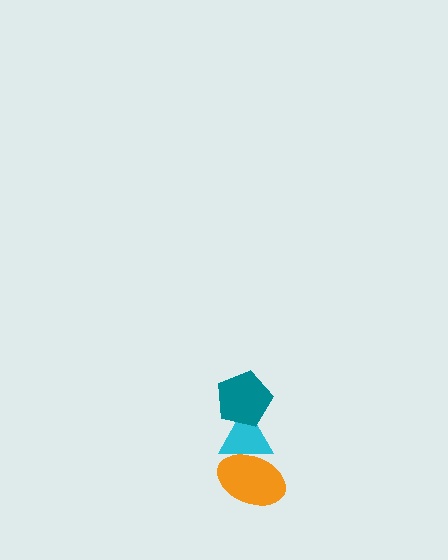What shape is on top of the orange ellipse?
The cyan triangle is on top of the orange ellipse.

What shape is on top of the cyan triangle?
The teal pentagon is on top of the cyan triangle.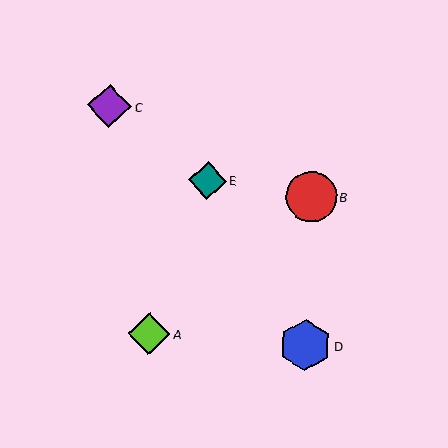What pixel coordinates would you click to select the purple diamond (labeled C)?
Click at (109, 106) to select the purple diamond C.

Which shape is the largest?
The blue hexagon (labeled D) is the largest.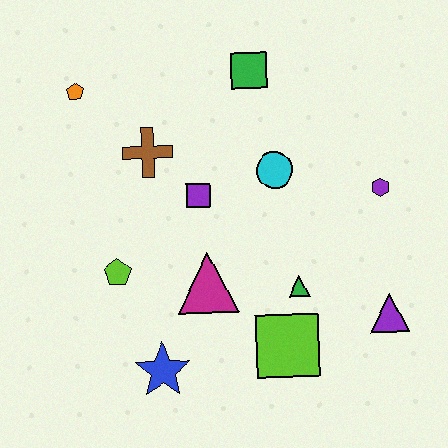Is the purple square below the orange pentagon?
Yes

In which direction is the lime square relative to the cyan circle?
The lime square is below the cyan circle.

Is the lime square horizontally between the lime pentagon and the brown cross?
No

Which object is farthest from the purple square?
The purple triangle is farthest from the purple square.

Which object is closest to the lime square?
The green triangle is closest to the lime square.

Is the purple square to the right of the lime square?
No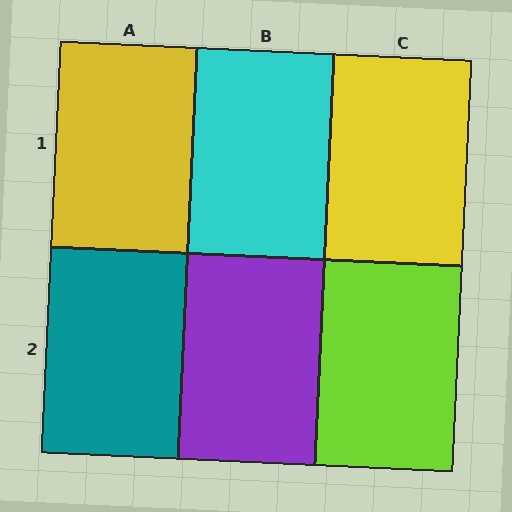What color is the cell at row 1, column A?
Yellow.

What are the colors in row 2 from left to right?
Teal, purple, lime.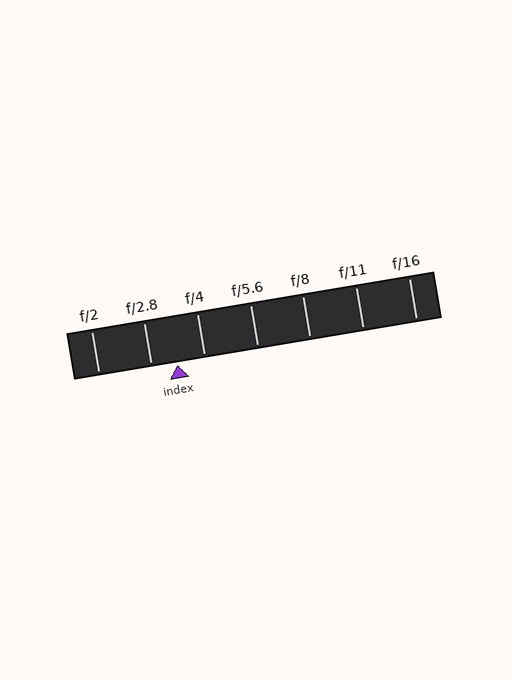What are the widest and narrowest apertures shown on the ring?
The widest aperture shown is f/2 and the narrowest is f/16.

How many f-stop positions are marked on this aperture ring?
There are 7 f-stop positions marked.